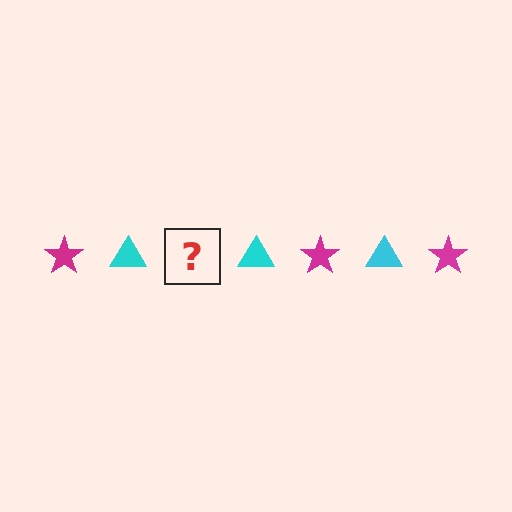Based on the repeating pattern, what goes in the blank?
The blank should be a magenta star.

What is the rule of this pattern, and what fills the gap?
The rule is that the pattern alternates between magenta star and cyan triangle. The gap should be filled with a magenta star.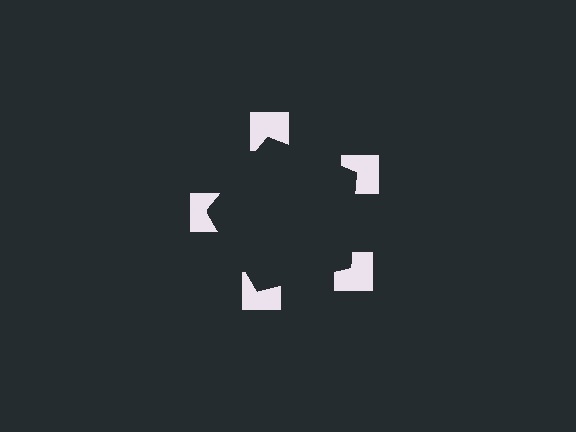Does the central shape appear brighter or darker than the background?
It typically appears slightly darker than the background, even though no actual brightness change is drawn.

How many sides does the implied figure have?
5 sides.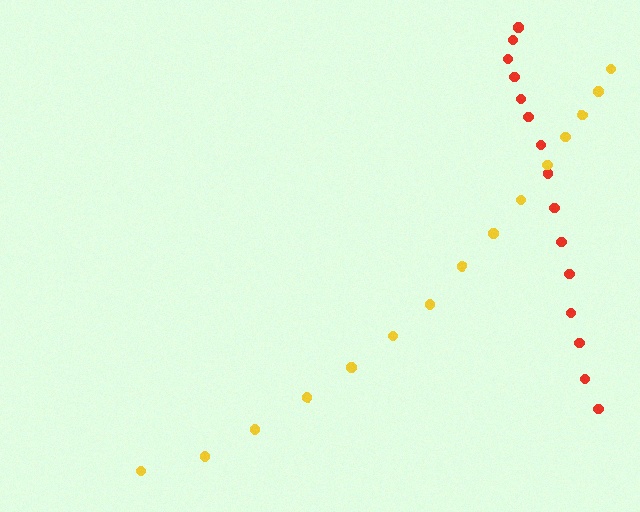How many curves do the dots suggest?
There are 2 distinct paths.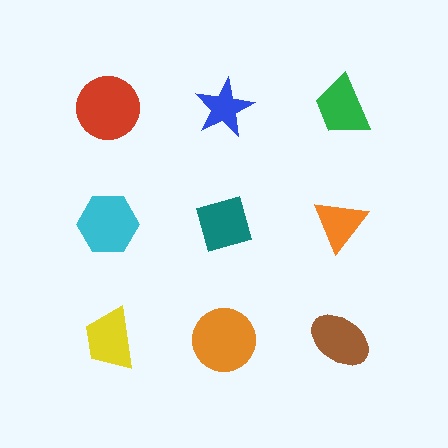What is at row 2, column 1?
A cyan hexagon.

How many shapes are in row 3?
3 shapes.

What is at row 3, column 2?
An orange circle.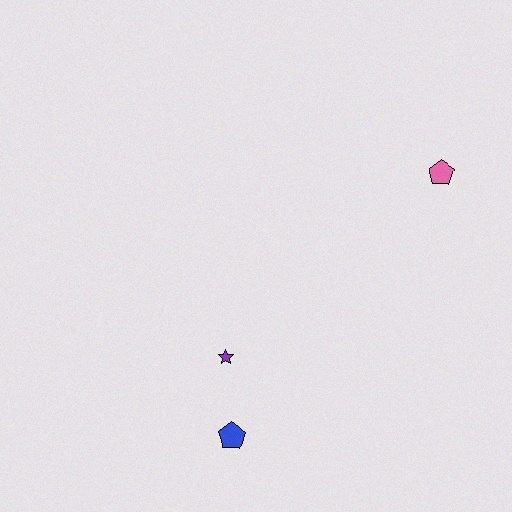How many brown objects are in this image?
There are no brown objects.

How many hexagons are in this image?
There are no hexagons.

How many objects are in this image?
There are 3 objects.